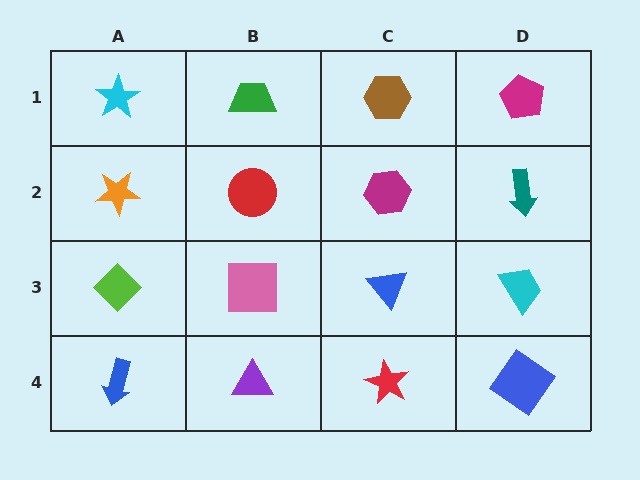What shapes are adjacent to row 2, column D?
A magenta pentagon (row 1, column D), a cyan trapezoid (row 3, column D), a magenta hexagon (row 2, column C).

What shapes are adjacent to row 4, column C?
A blue triangle (row 3, column C), a purple triangle (row 4, column B), a blue diamond (row 4, column D).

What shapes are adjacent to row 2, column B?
A green trapezoid (row 1, column B), a pink square (row 3, column B), an orange star (row 2, column A), a magenta hexagon (row 2, column C).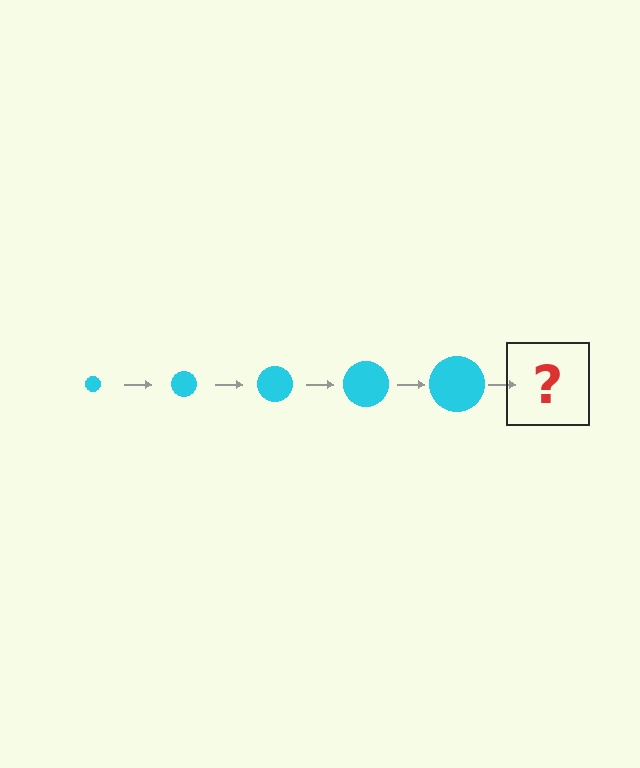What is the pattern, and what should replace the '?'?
The pattern is that the circle gets progressively larger each step. The '?' should be a cyan circle, larger than the previous one.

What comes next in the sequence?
The next element should be a cyan circle, larger than the previous one.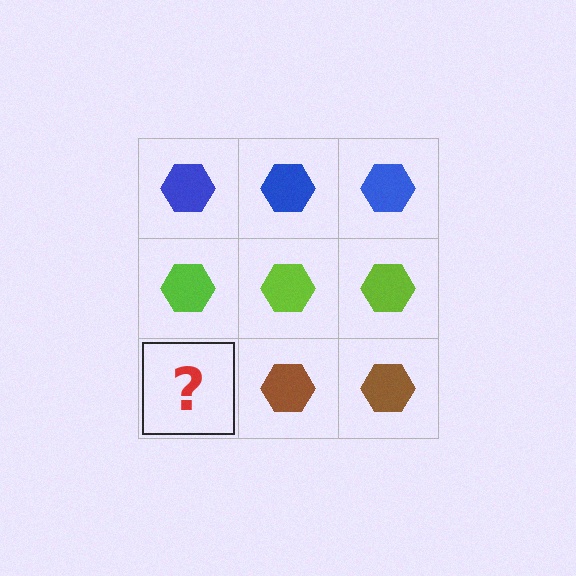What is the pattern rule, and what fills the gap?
The rule is that each row has a consistent color. The gap should be filled with a brown hexagon.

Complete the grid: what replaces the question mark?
The question mark should be replaced with a brown hexagon.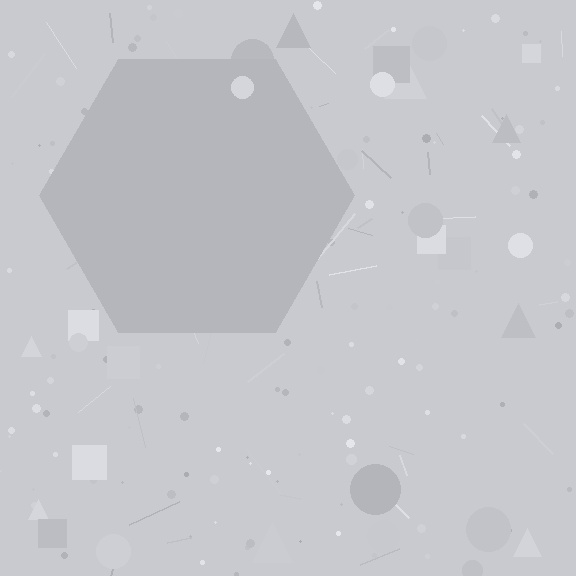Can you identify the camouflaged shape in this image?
The camouflaged shape is a hexagon.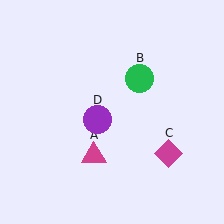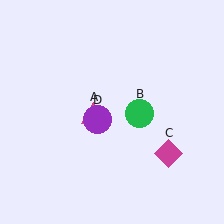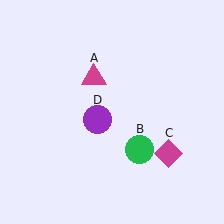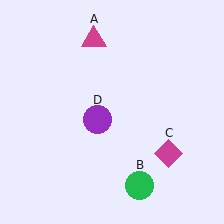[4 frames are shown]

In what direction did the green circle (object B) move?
The green circle (object B) moved down.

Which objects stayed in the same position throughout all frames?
Magenta diamond (object C) and purple circle (object D) remained stationary.